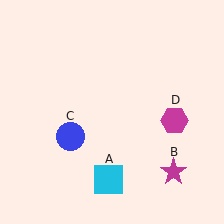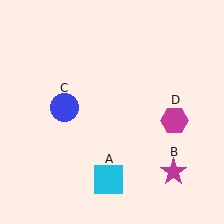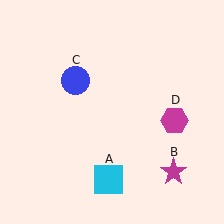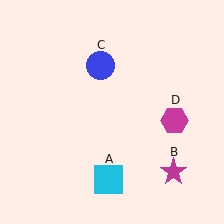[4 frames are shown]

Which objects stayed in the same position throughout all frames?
Cyan square (object A) and magenta star (object B) and magenta hexagon (object D) remained stationary.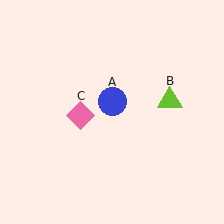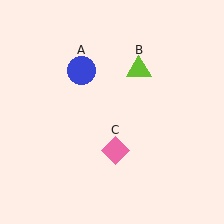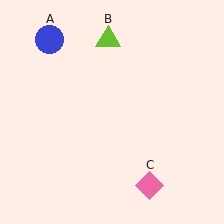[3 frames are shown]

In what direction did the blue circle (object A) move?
The blue circle (object A) moved up and to the left.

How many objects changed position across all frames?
3 objects changed position: blue circle (object A), lime triangle (object B), pink diamond (object C).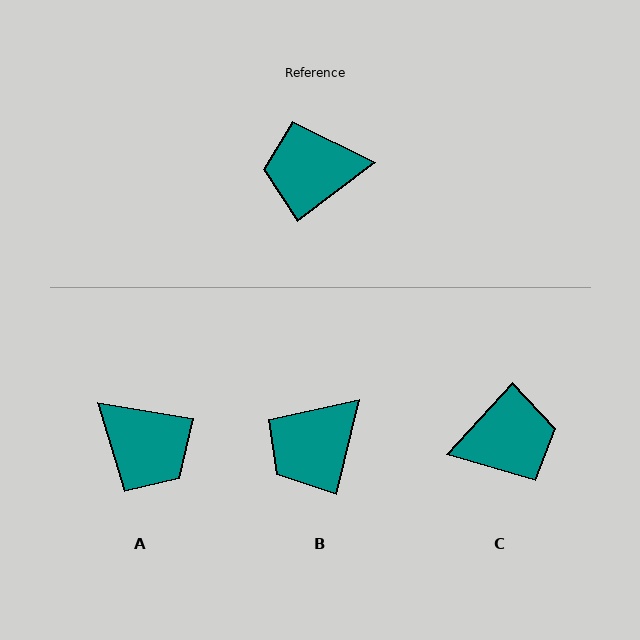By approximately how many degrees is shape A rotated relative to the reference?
Approximately 134 degrees counter-clockwise.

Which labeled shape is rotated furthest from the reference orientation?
C, about 170 degrees away.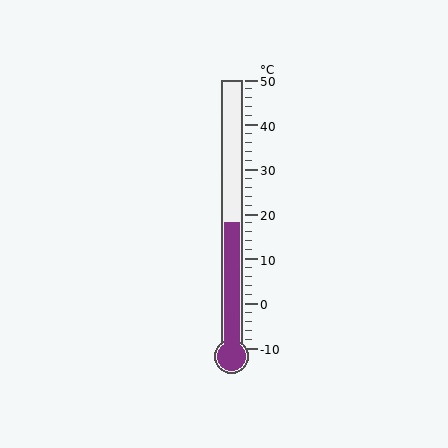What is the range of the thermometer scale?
The thermometer scale ranges from -10°C to 50°C.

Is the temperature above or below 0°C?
The temperature is above 0°C.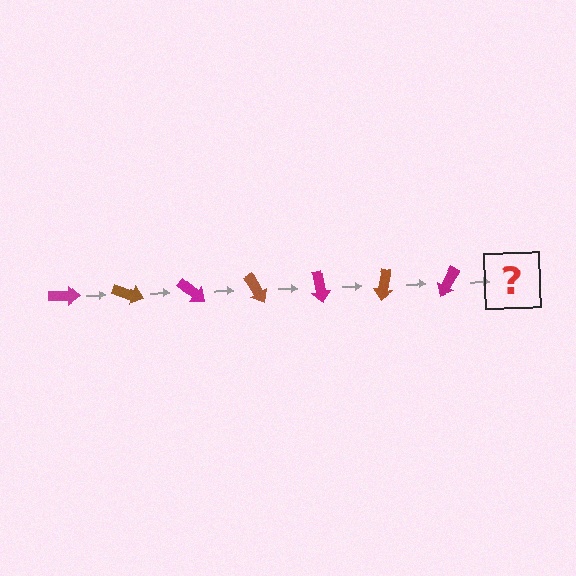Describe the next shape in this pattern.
It should be a brown arrow, rotated 140 degrees from the start.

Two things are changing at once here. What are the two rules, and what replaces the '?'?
The two rules are that it rotates 20 degrees each step and the color cycles through magenta and brown. The '?' should be a brown arrow, rotated 140 degrees from the start.